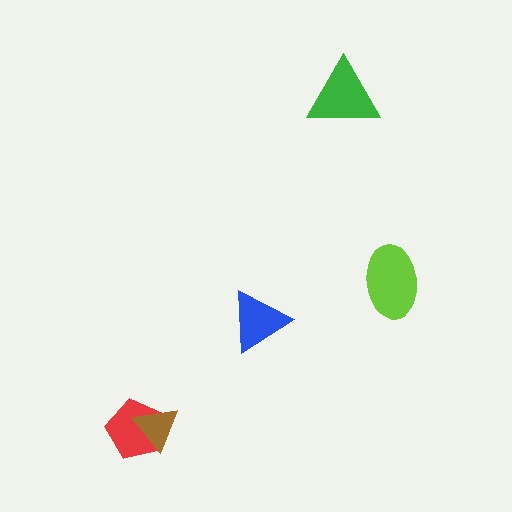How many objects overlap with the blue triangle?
0 objects overlap with the blue triangle.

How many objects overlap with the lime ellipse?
0 objects overlap with the lime ellipse.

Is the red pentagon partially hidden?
Yes, it is partially covered by another shape.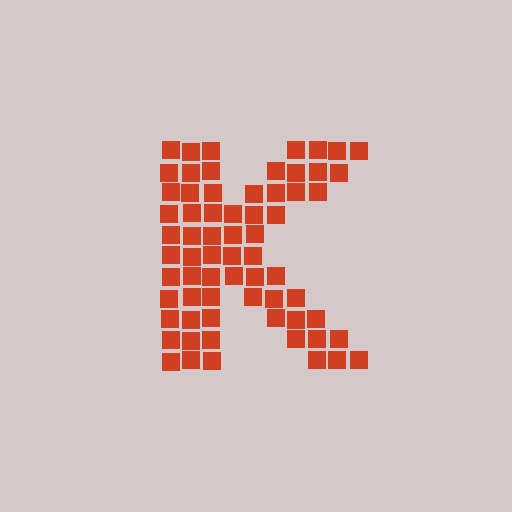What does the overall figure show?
The overall figure shows the letter K.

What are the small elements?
The small elements are squares.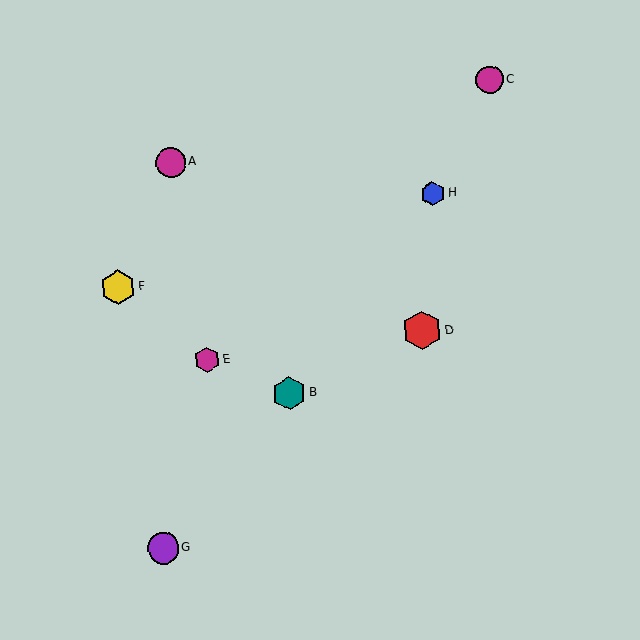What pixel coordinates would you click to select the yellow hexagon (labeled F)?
Click at (118, 288) to select the yellow hexagon F.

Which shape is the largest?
The red hexagon (labeled D) is the largest.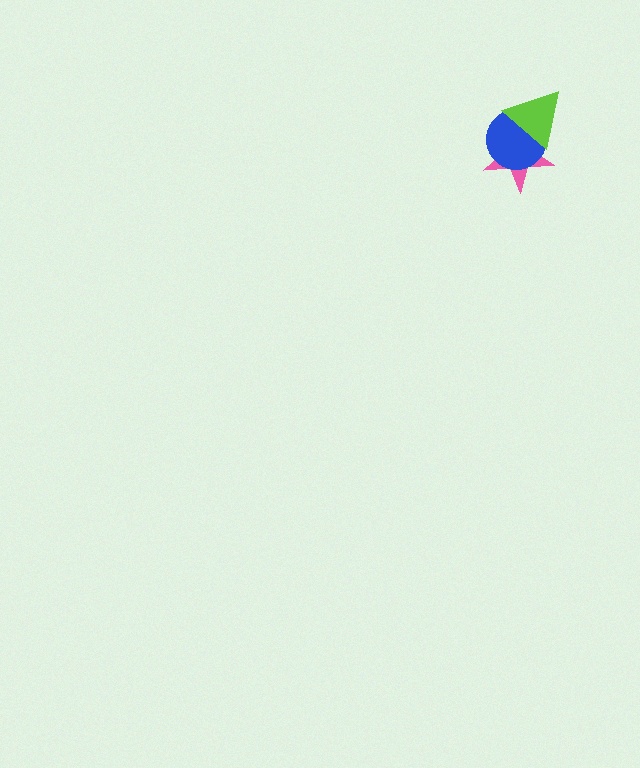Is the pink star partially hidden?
Yes, it is partially covered by another shape.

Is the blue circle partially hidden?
Yes, it is partially covered by another shape.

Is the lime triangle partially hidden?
No, no other shape covers it.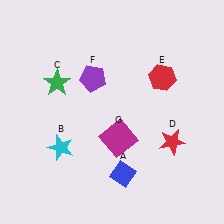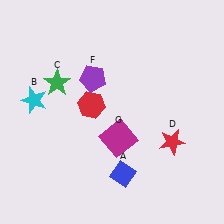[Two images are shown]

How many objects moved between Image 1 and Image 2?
2 objects moved between the two images.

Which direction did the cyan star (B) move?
The cyan star (B) moved up.